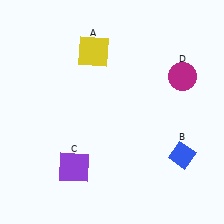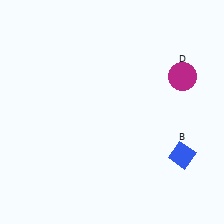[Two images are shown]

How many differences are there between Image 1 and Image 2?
There are 2 differences between the two images.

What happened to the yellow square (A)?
The yellow square (A) was removed in Image 2. It was in the top-left area of Image 1.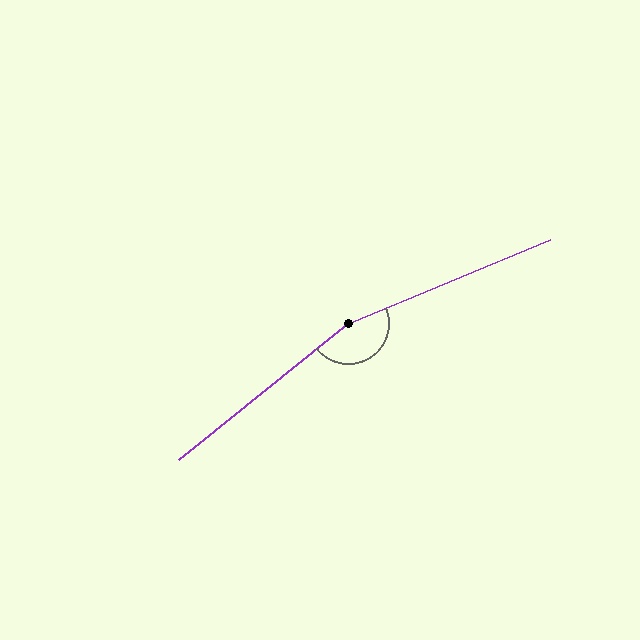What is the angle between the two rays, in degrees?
Approximately 163 degrees.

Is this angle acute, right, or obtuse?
It is obtuse.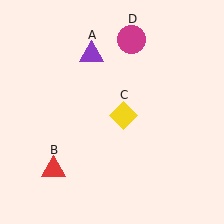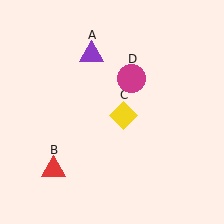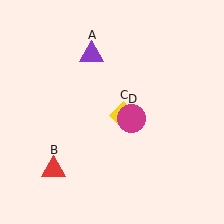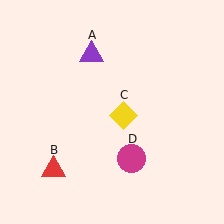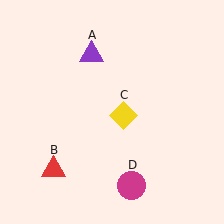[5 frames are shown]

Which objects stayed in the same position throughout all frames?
Purple triangle (object A) and red triangle (object B) and yellow diamond (object C) remained stationary.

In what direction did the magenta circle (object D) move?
The magenta circle (object D) moved down.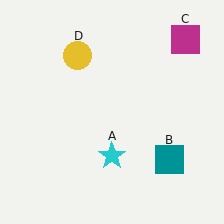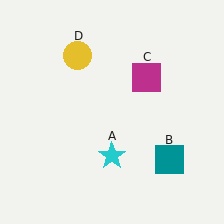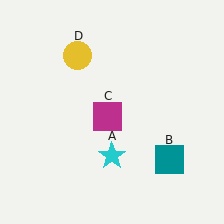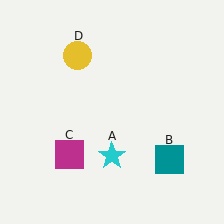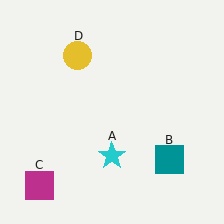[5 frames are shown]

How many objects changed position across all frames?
1 object changed position: magenta square (object C).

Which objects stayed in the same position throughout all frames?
Cyan star (object A) and teal square (object B) and yellow circle (object D) remained stationary.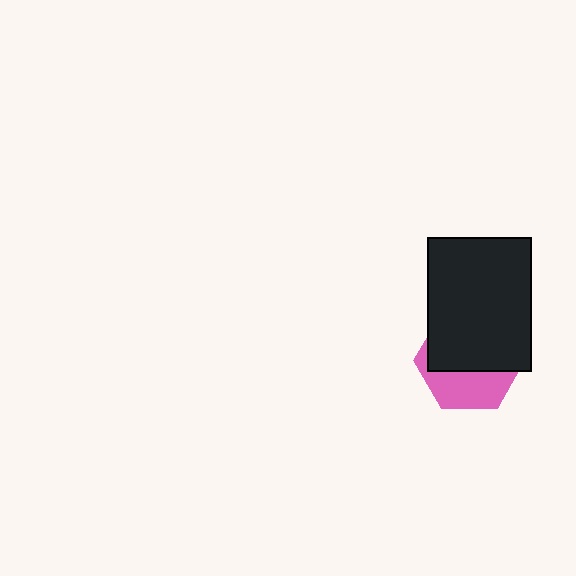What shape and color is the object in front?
The object in front is a black rectangle.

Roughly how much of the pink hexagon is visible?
A small part of it is visible (roughly 40%).